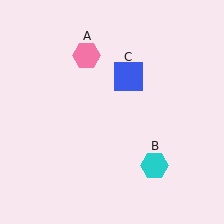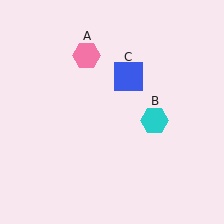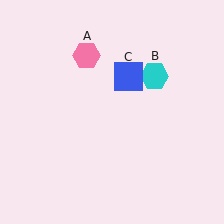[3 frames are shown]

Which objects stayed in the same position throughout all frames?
Pink hexagon (object A) and blue square (object C) remained stationary.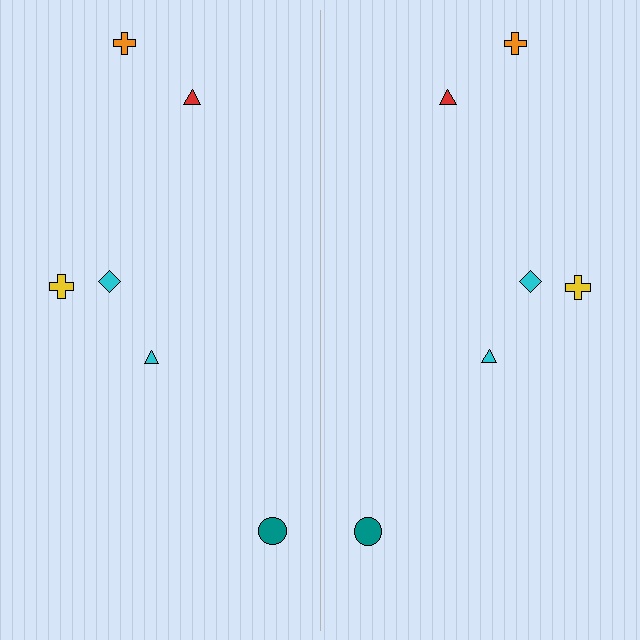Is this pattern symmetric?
Yes, this pattern has bilateral (reflection) symmetry.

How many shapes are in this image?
There are 12 shapes in this image.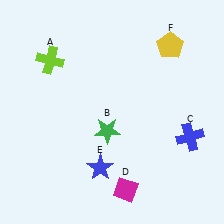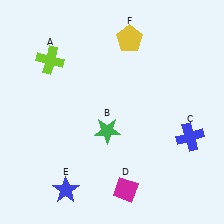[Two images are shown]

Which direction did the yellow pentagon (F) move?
The yellow pentagon (F) moved left.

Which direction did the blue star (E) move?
The blue star (E) moved left.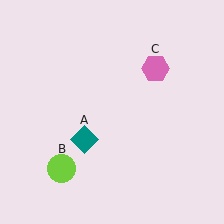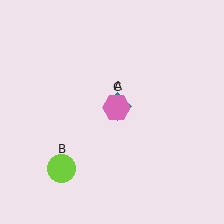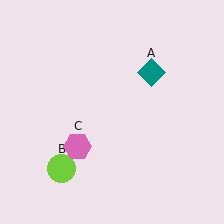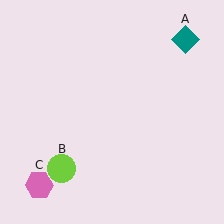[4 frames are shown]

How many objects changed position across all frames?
2 objects changed position: teal diamond (object A), pink hexagon (object C).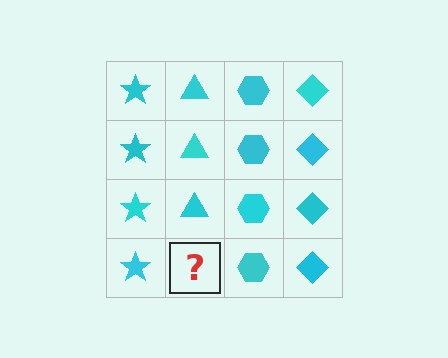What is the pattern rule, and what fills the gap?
The rule is that each column has a consistent shape. The gap should be filled with a cyan triangle.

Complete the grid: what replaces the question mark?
The question mark should be replaced with a cyan triangle.